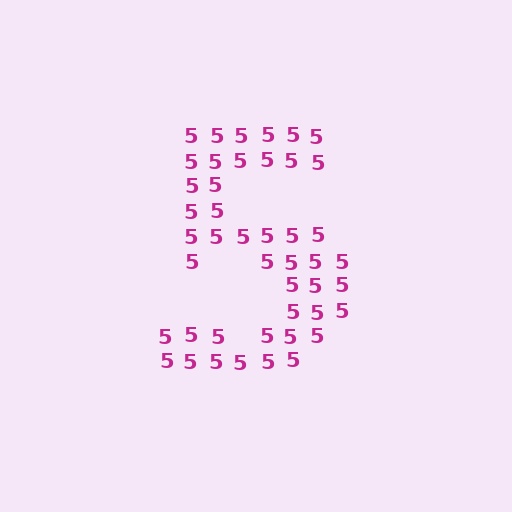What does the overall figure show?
The overall figure shows the digit 5.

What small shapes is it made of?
It is made of small digit 5's.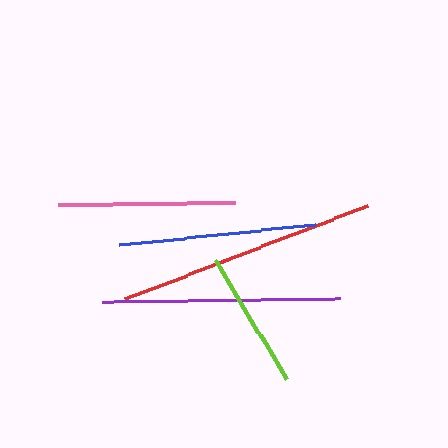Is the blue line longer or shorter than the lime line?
The blue line is longer than the lime line.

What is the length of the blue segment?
The blue segment is approximately 196 pixels long.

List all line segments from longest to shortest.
From longest to shortest: red, purple, blue, pink, lime.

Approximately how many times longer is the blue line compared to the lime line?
The blue line is approximately 1.4 times the length of the lime line.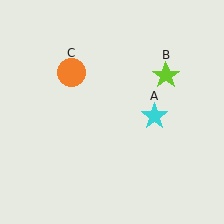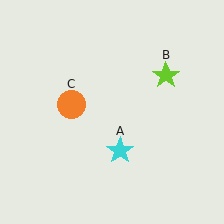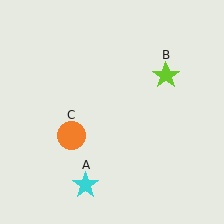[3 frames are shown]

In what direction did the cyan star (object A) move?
The cyan star (object A) moved down and to the left.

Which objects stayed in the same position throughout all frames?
Lime star (object B) remained stationary.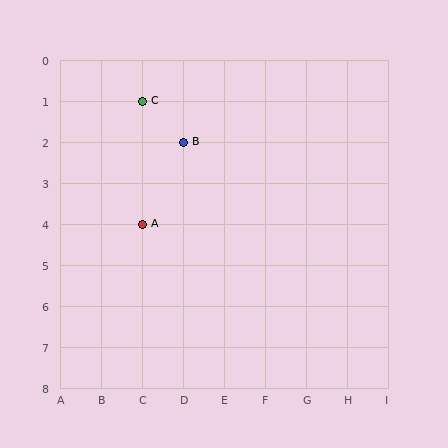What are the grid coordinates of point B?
Point B is at grid coordinates (D, 2).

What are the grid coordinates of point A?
Point A is at grid coordinates (C, 4).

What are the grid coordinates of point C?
Point C is at grid coordinates (C, 1).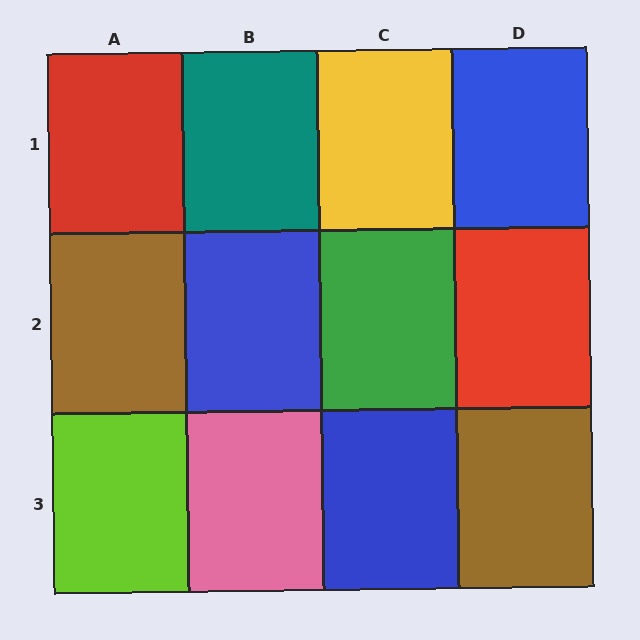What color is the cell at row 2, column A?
Brown.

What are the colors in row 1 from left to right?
Red, teal, yellow, blue.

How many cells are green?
1 cell is green.